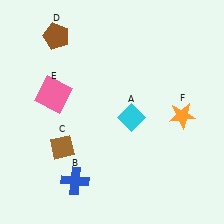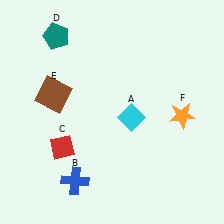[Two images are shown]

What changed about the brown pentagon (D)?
In Image 1, D is brown. In Image 2, it changed to teal.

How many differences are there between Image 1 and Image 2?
There are 3 differences between the two images.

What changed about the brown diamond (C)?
In Image 1, C is brown. In Image 2, it changed to red.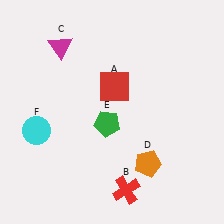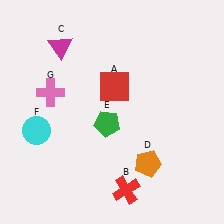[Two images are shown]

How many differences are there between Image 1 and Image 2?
There is 1 difference between the two images.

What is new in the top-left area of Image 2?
A pink cross (G) was added in the top-left area of Image 2.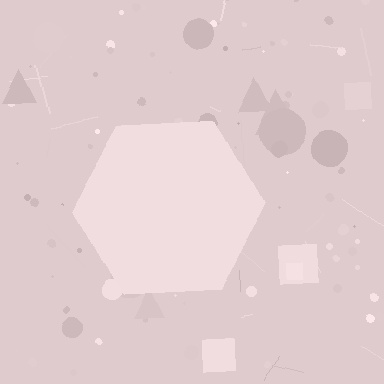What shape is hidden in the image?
A hexagon is hidden in the image.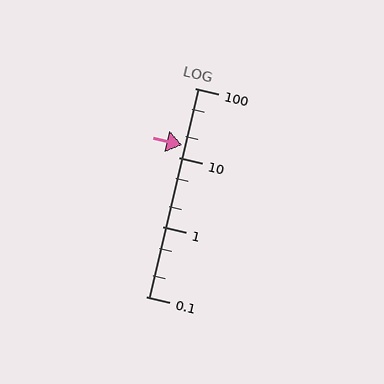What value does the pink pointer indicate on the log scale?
The pointer indicates approximately 15.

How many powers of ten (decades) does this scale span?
The scale spans 3 decades, from 0.1 to 100.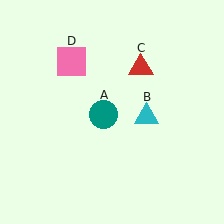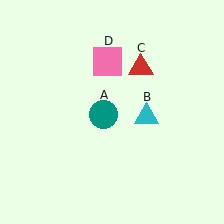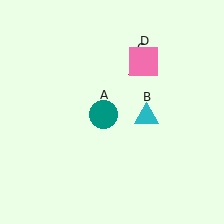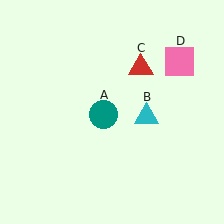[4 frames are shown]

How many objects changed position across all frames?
1 object changed position: pink square (object D).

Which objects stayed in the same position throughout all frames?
Teal circle (object A) and cyan triangle (object B) and red triangle (object C) remained stationary.